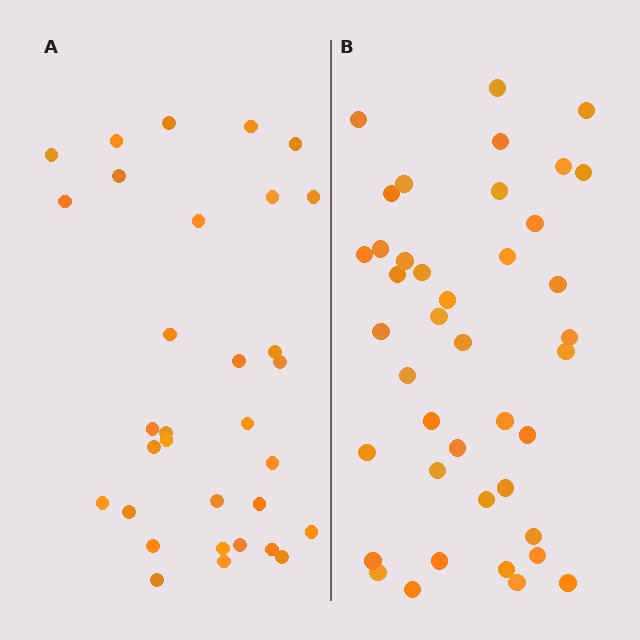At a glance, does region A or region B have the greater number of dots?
Region B (the right region) has more dots.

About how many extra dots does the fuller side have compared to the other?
Region B has roughly 8 or so more dots than region A.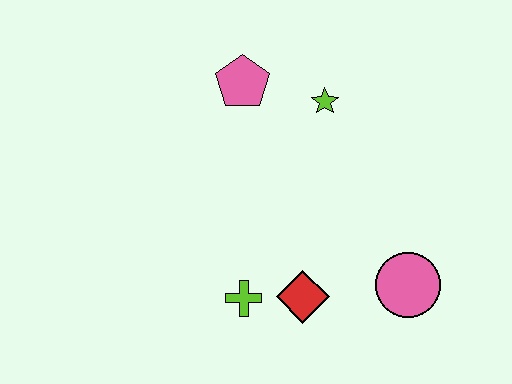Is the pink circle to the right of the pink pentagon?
Yes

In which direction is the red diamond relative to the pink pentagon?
The red diamond is below the pink pentagon.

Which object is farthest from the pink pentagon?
The pink circle is farthest from the pink pentagon.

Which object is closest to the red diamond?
The lime cross is closest to the red diamond.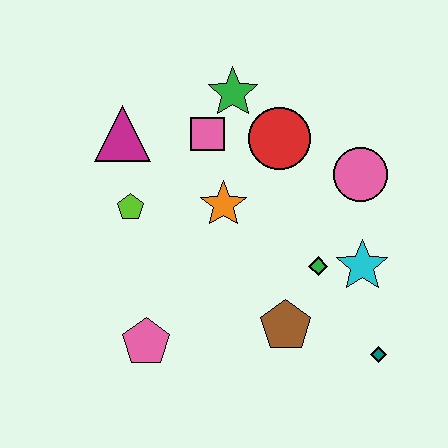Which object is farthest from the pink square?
The teal diamond is farthest from the pink square.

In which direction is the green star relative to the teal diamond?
The green star is above the teal diamond.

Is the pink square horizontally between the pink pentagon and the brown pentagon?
Yes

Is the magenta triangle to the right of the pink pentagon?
No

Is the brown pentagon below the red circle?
Yes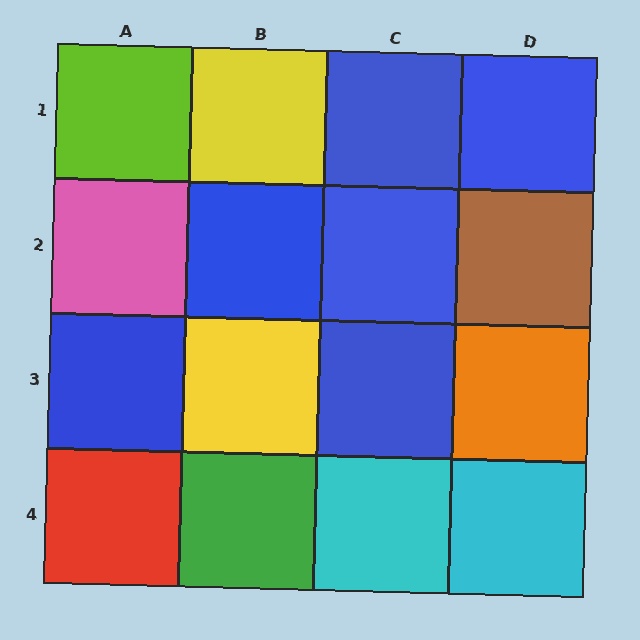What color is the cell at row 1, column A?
Lime.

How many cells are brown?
1 cell is brown.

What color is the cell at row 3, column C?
Blue.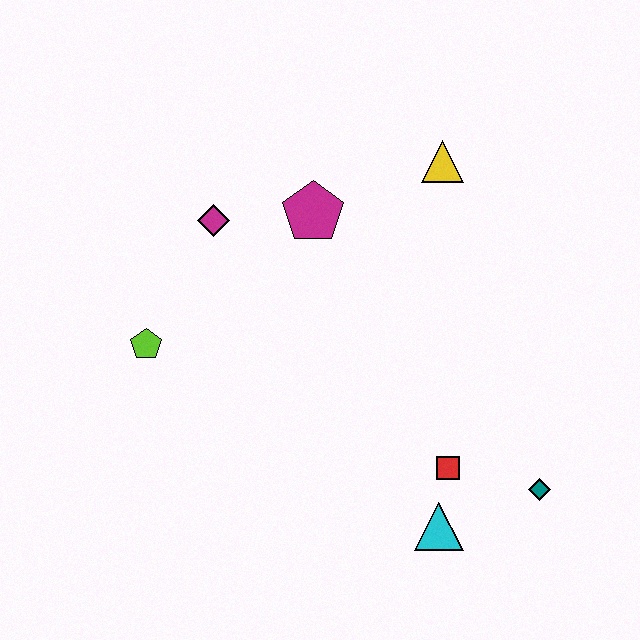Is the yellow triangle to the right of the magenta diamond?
Yes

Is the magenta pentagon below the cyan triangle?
No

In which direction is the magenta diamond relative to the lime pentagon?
The magenta diamond is above the lime pentagon.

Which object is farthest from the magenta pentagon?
The teal diamond is farthest from the magenta pentagon.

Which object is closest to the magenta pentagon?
The magenta diamond is closest to the magenta pentagon.